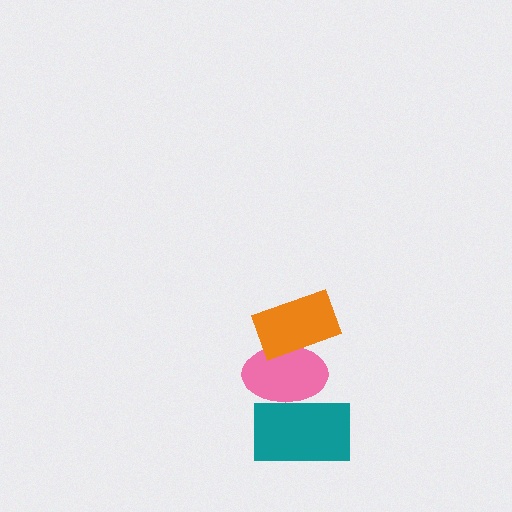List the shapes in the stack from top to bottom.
From top to bottom: the orange rectangle, the pink ellipse, the teal rectangle.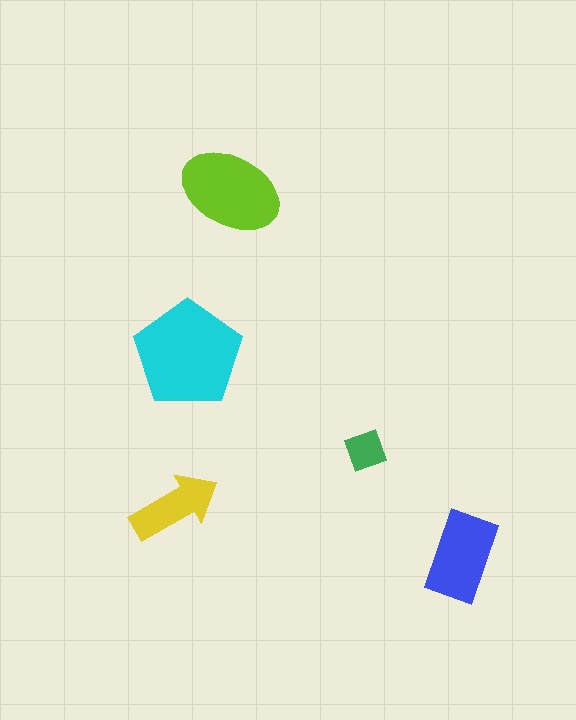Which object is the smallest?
The green diamond.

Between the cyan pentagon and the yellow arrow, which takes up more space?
The cyan pentagon.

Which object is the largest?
The cyan pentagon.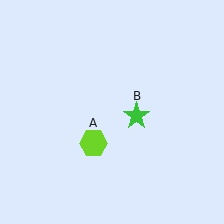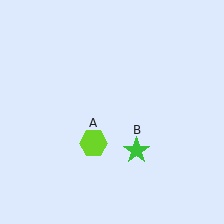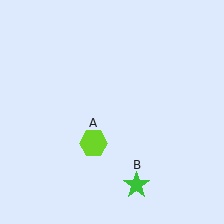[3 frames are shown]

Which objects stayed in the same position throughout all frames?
Lime hexagon (object A) remained stationary.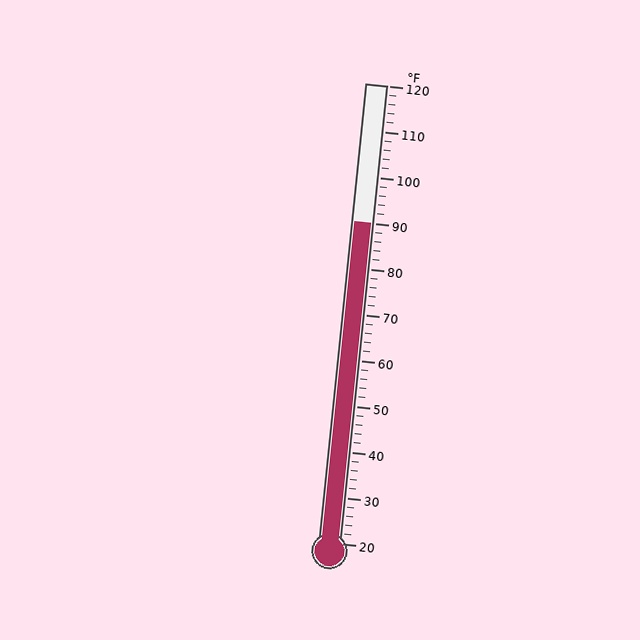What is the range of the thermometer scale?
The thermometer scale ranges from 20°F to 120°F.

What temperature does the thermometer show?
The thermometer shows approximately 90°F.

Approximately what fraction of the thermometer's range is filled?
The thermometer is filled to approximately 70% of its range.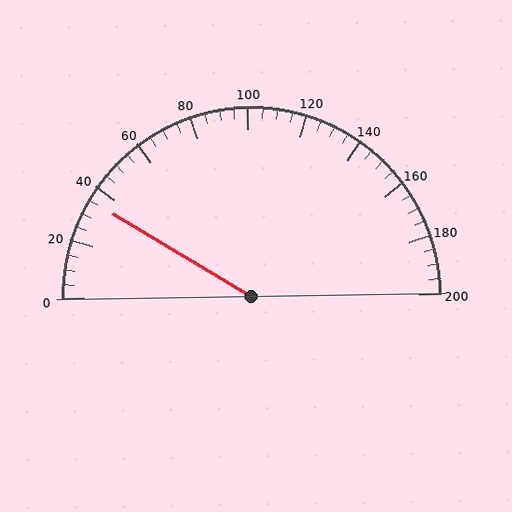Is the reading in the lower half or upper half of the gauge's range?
The reading is in the lower half of the range (0 to 200).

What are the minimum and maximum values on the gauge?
The gauge ranges from 0 to 200.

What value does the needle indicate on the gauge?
The needle indicates approximately 35.